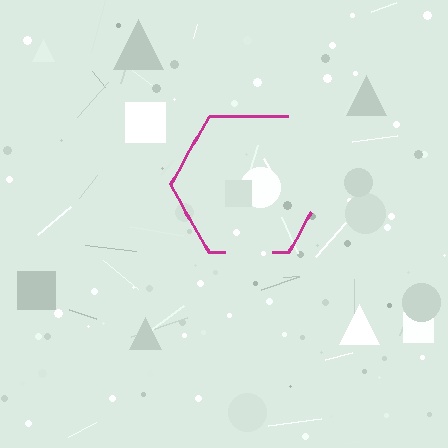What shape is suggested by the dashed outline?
The dashed outline suggests a hexagon.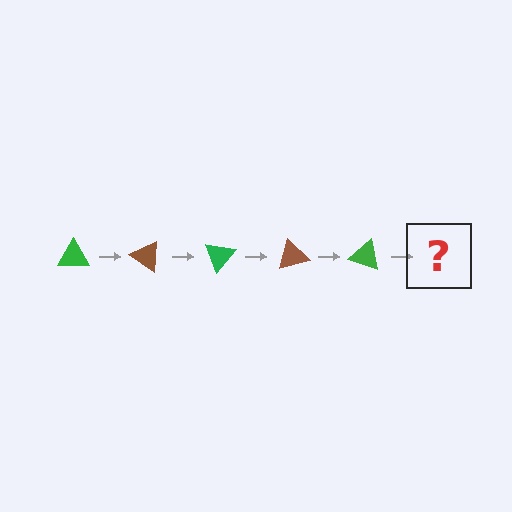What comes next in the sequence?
The next element should be a brown triangle, rotated 175 degrees from the start.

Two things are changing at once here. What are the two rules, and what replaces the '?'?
The two rules are that it rotates 35 degrees each step and the color cycles through green and brown. The '?' should be a brown triangle, rotated 175 degrees from the start.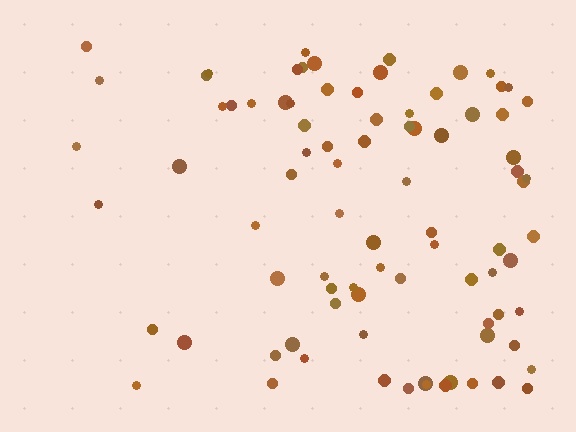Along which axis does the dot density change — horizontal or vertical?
Horizontal.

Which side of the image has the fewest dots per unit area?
The left.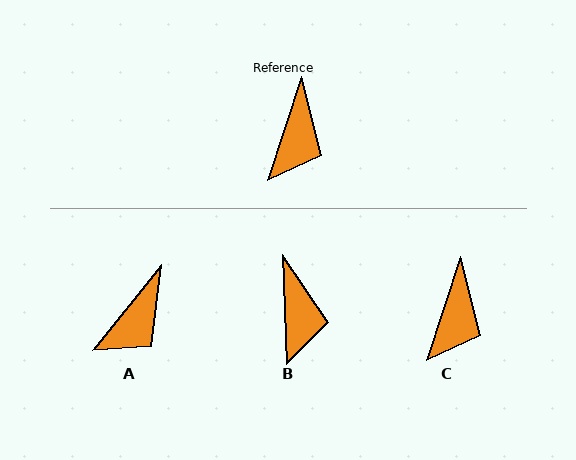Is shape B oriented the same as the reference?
No, it is off by about 20 degrees.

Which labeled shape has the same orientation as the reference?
C.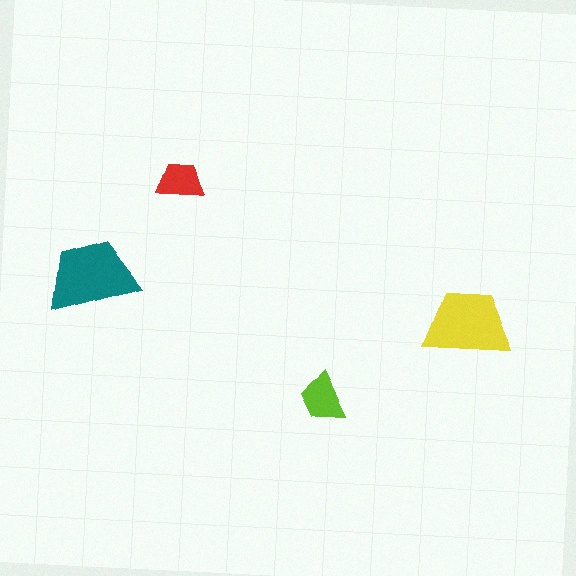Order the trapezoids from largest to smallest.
the teal one, the yellow one, the lime one, the red one.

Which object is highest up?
The red trapezoid is topmost.